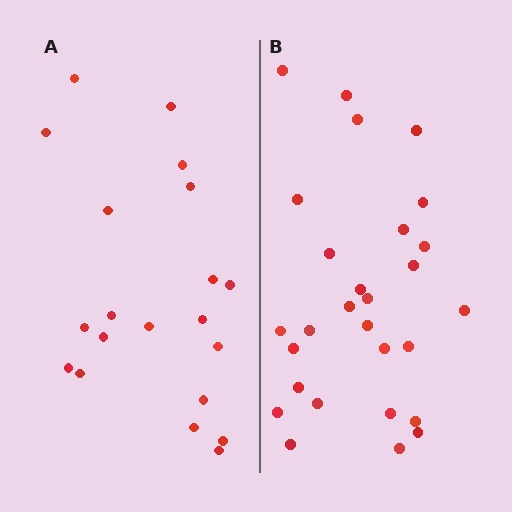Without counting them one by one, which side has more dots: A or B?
Region B (the right region) has more dots.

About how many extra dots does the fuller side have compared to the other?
Region B has roughly 8 or so more dots than region A.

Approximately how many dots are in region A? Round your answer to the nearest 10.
About 20 dots.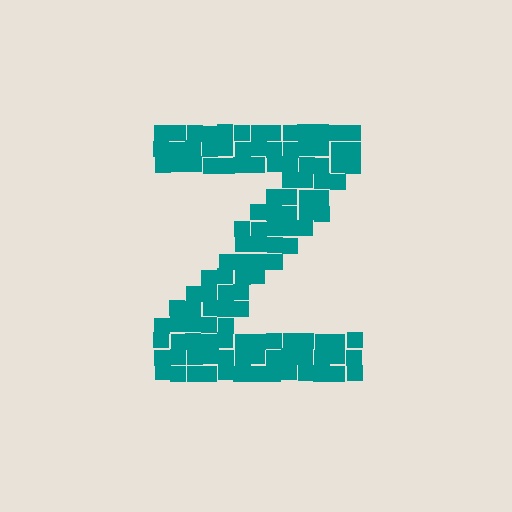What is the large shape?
The large shape is the letter Z.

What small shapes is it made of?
It is made of small squares.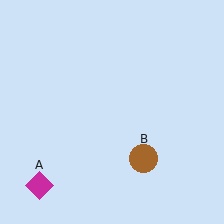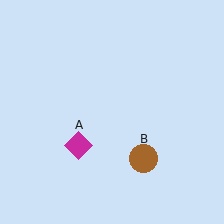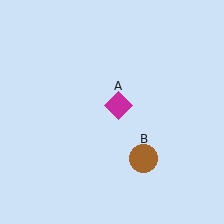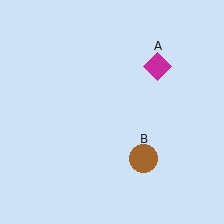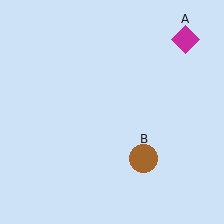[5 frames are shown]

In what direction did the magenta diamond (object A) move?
The magenta diamond (object A) moved up and to the right.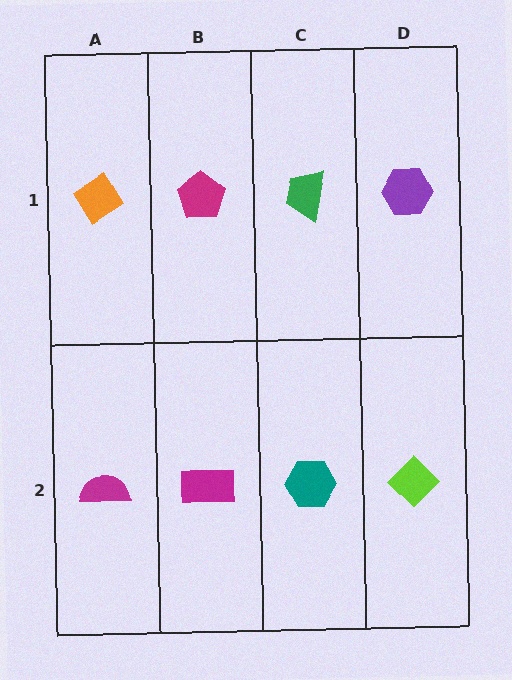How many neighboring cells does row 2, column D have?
2.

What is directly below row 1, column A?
A magenta semicircle.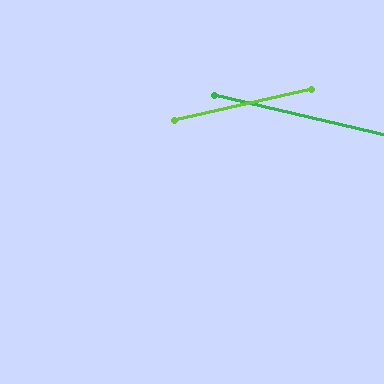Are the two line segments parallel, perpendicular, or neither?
Neither parallel nor perpendicular — they differ by about 26°.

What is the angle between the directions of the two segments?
Approximately 26 degrees.